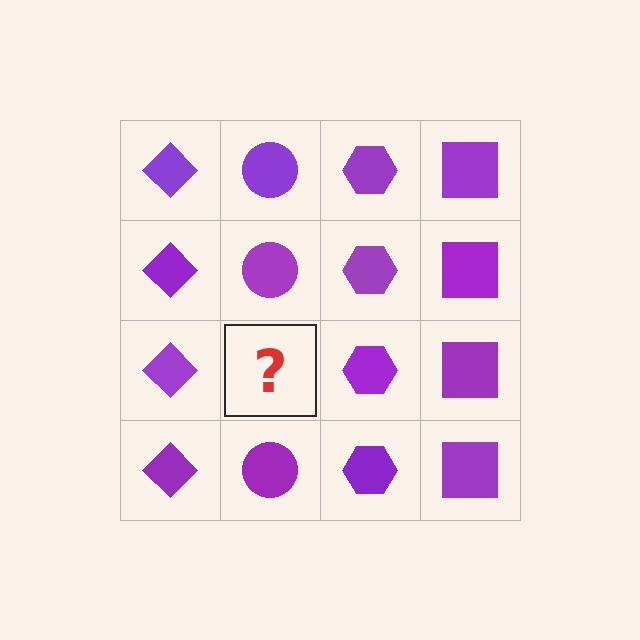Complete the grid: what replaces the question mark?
The question mark should be replaced with a purple circle.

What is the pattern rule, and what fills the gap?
The rule is that each column has a consistent shape. The gap should be filled with a purple circle.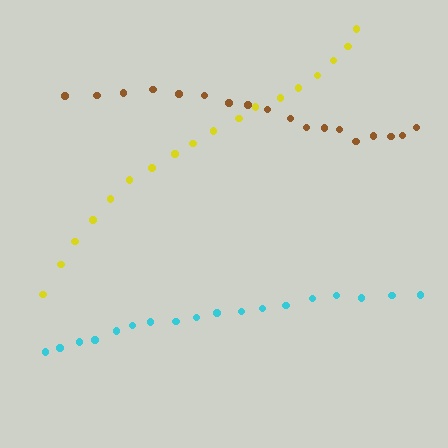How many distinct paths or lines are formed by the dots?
There are 3 distinct paths.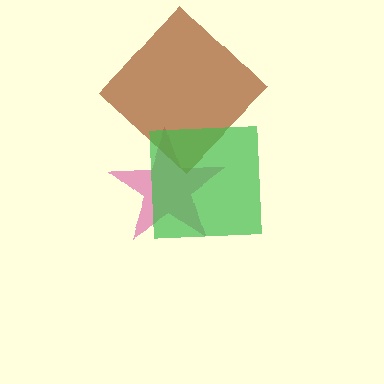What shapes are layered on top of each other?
The layered shapes are: a magenta star, a brown diamond, a green square.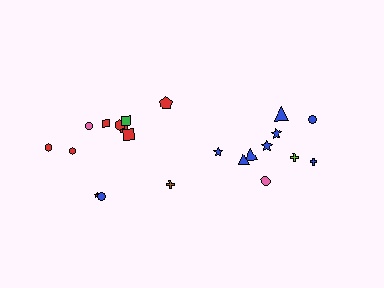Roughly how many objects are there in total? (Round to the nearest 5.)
Roughly 20 objects in total.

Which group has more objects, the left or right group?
The left group.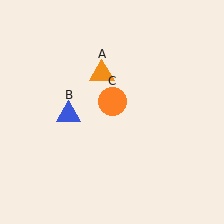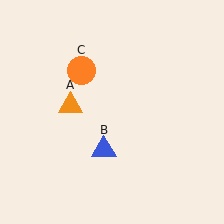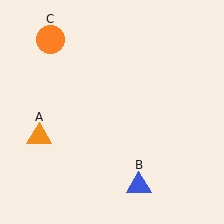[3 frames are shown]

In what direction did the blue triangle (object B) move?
The blue triangle (object B) moved down and to the right.